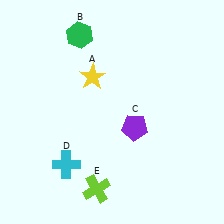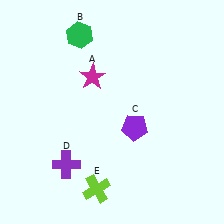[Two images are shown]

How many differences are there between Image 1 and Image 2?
There are 2 differences between the two images.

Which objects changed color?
A changed from yellow to magenta. D changed from cyan to purple.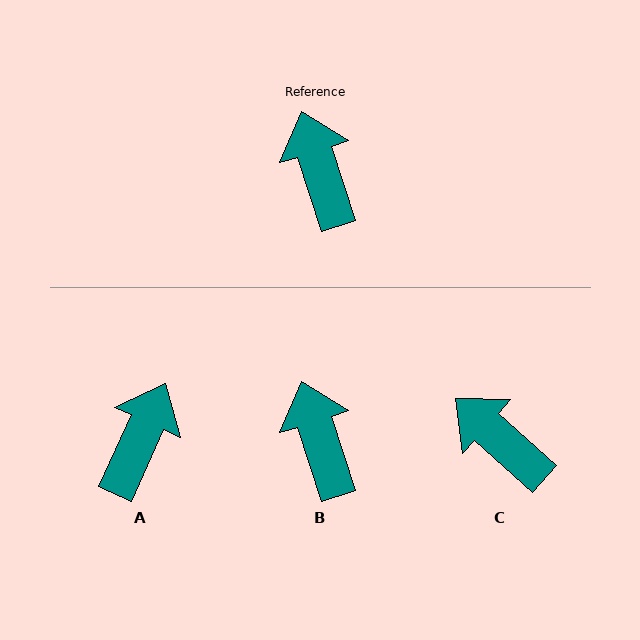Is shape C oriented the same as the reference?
No, it is off by about 30 degrees.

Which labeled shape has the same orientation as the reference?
B.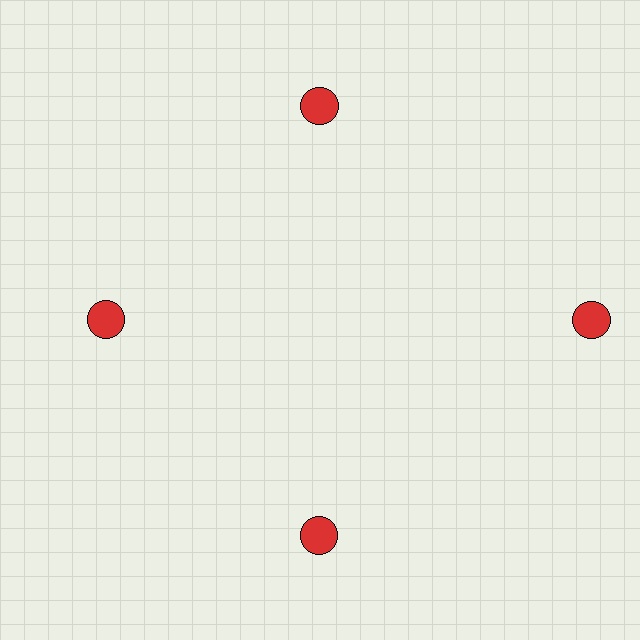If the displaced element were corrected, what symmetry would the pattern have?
It would have 4-fold rotational symmetry — the pattern would map onto itself every 90 degrees.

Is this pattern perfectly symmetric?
No. The 4 red circles are arranged in a ring, but one element near the 3 o'clock position is pushed outward from the center, breaking the 4-fold rotational symmetry.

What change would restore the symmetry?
The symmetry would be restored by moving it inward, back onto the ring so that all 4 circles sit at equal angles and equal distance from the center.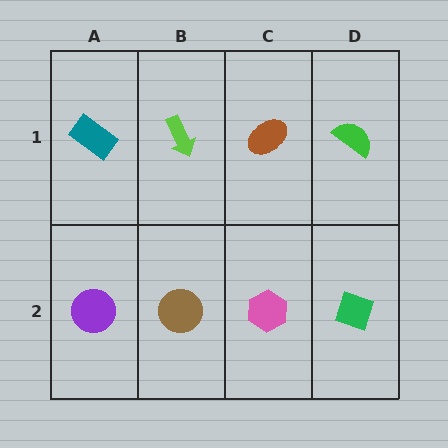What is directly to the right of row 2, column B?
A pink hexagon.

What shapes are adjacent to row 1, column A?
A purple circle (row 2, column A), a lime arrow (row 1, column B).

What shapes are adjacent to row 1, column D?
A green diamond (row 2, column D), a brown ellipse (row 1, column C).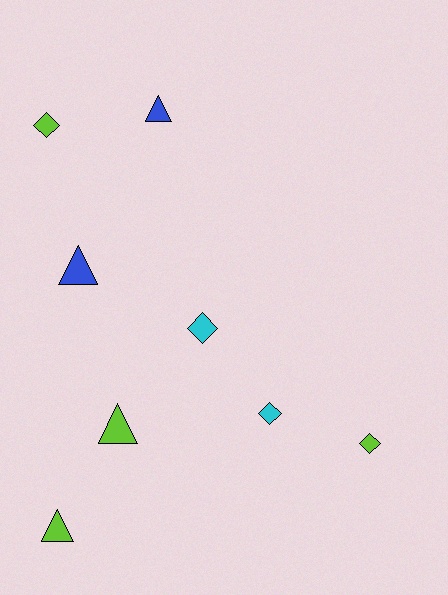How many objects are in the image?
There are 8 objects.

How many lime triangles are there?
There are 2 lime triangles.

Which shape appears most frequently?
Triangle, with 4 objects.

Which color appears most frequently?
Lime, with 4 objects.